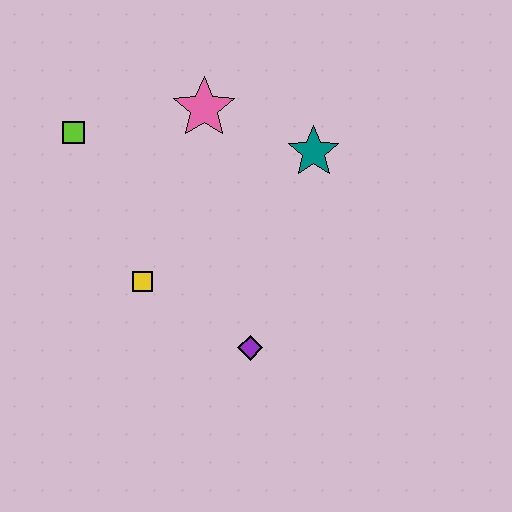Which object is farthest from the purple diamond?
The lime square is farthest from the purple diamond.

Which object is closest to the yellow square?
The purple diamond is closest to the yellow square.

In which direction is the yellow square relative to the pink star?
The yellow square is below the pink star.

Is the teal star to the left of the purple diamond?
No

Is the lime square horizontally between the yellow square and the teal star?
No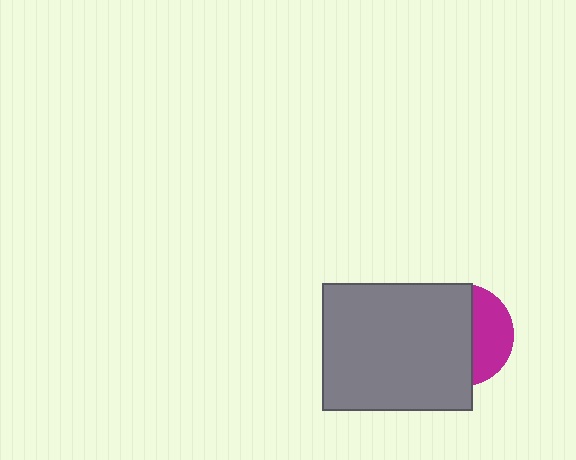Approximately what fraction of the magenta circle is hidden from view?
Roughly 63% of the magenta circle is hidden behind the gray rectangle.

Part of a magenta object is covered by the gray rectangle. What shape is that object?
It is a circle.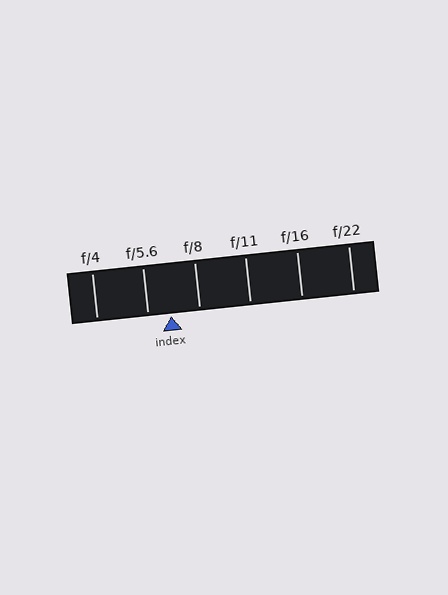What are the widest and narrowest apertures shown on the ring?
The widest aperture shown is f/4 and the narrowest is f/22.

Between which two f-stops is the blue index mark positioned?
The index mark is between f/5.6 and f/8.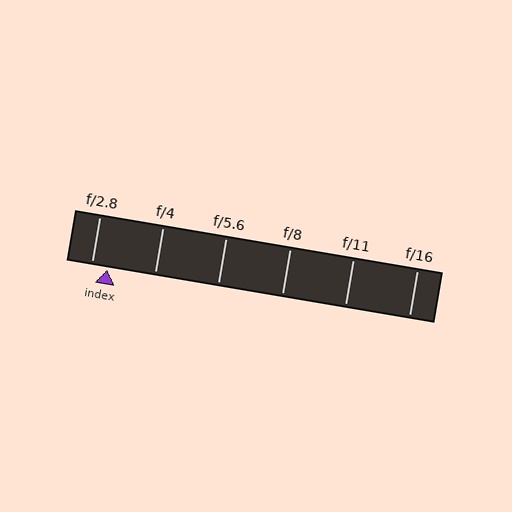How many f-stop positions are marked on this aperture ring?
There are 6 f-stop positions marked.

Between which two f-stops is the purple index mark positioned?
The index mark is between f/2.8 and f/4.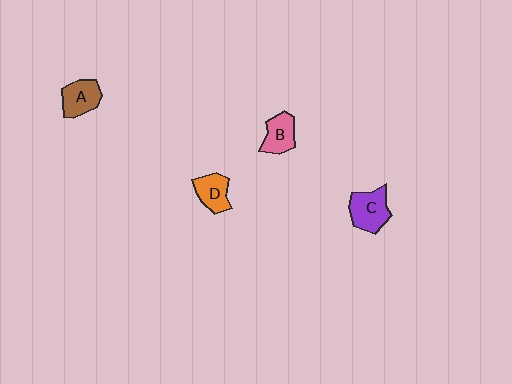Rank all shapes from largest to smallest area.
From largest to smallest: C (purple), A (brown), B (pink), D (orange).